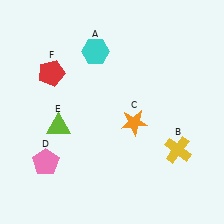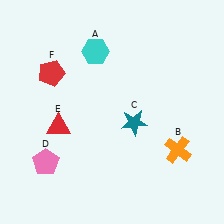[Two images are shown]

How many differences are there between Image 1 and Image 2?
There are 3 differences between the two images.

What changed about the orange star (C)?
In Image 1, C is orange. In Image 2, it changed to teal.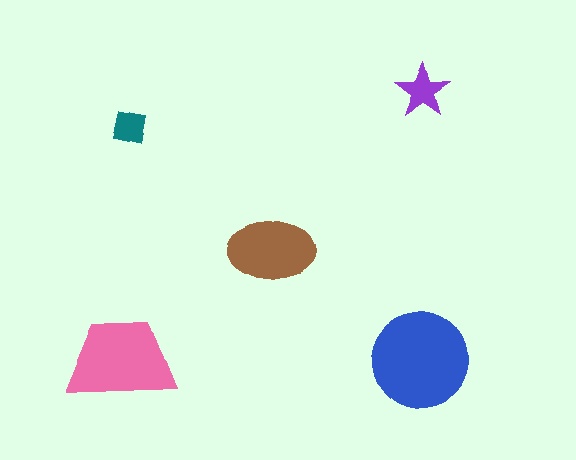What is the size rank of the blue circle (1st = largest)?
1st.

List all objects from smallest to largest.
The teal square, the purple star, the brown ellipse, the pink trapezoid, the blue circle.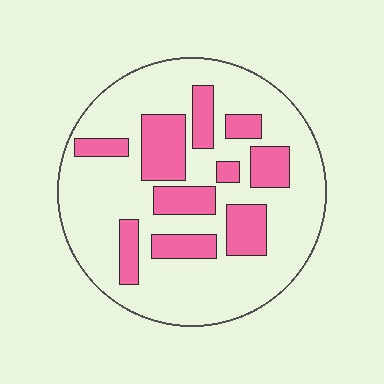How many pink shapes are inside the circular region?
10.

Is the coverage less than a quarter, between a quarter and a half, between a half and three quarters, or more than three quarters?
Between a quarter and a half.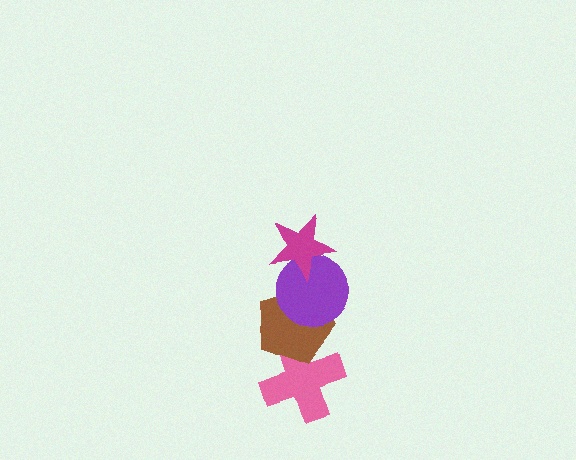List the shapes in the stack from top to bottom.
From top to bottom: the magenta star, the purple circle, the brown pentagon, the pink cross.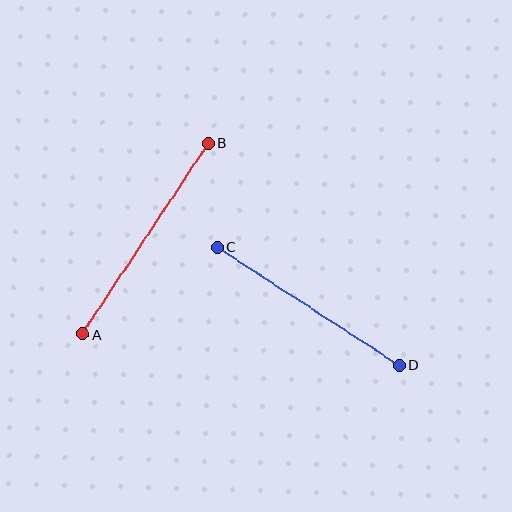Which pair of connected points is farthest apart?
Points A and B are farthest apart.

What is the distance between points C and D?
The distance is approximately 217 pixels.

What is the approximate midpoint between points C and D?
The midpoint is at approximately (308, 306) pixels.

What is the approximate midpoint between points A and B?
The midpoint is at approximately (146, 238) pixels.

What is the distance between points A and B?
The distance is approximately 229 pixels.